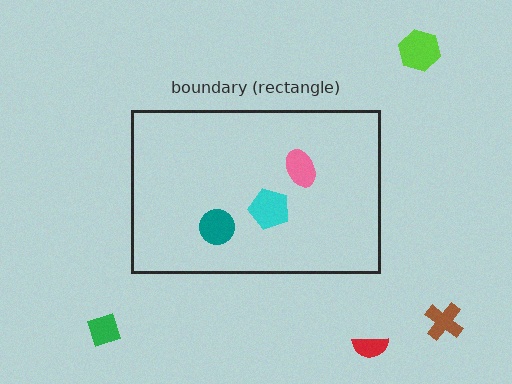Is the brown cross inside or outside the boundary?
Outside.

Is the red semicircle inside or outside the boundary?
Outside.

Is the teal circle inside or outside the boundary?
Inside.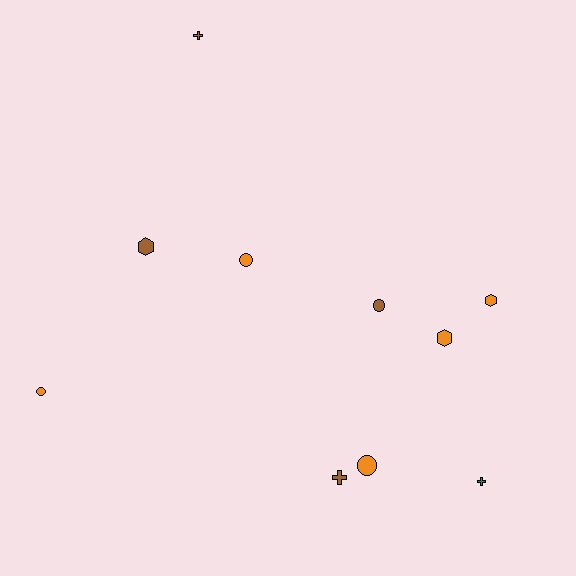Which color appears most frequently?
Orange, with 5 objects.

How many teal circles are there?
There are no teal circles.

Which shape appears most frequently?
Circle, with 4 objects.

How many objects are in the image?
There are 10 objects.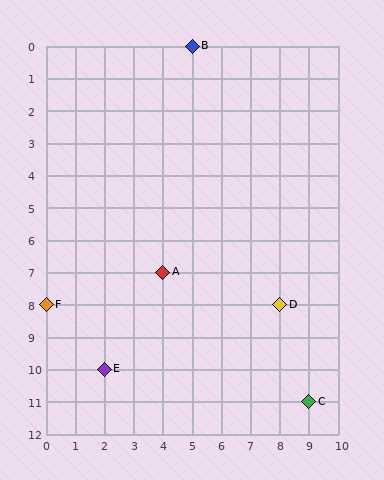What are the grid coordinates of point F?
Point F is at grid coordinates (0, 8).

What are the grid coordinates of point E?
Point E is at grid coordinates (2, 10).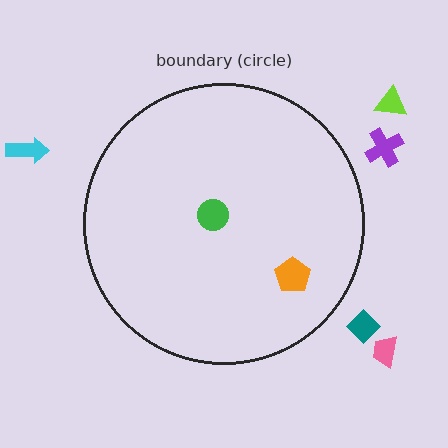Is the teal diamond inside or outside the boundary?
Outside.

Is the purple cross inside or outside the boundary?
Outside.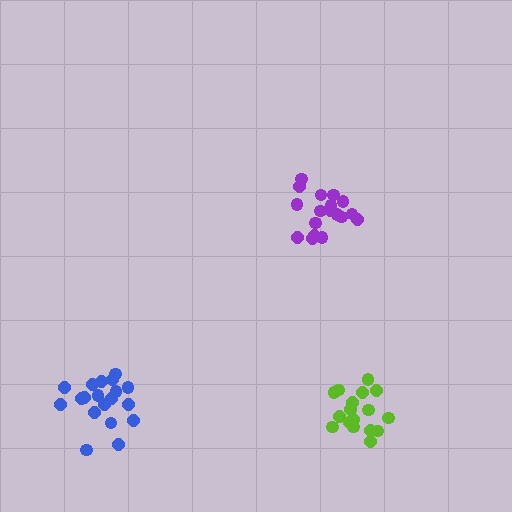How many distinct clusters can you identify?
There are 3 distinct clusters.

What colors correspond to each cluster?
The clusters are colored: purple, blue, lime.